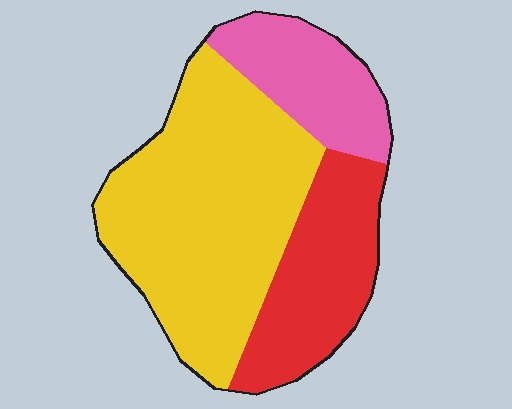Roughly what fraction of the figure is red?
Red covers about 25% of the figure.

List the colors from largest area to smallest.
From largest to smallest: yellow, red, pink.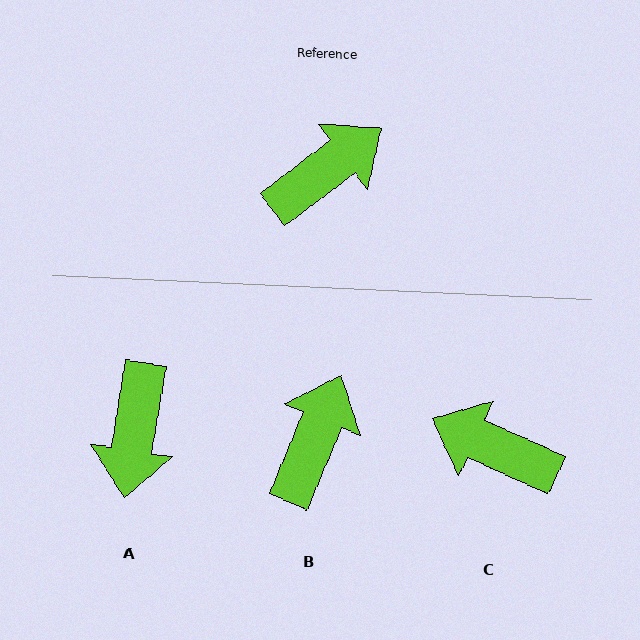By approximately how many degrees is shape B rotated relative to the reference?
Approximately 31 degrees counter-clockwise.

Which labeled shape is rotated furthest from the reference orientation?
A, about 136 degrees away.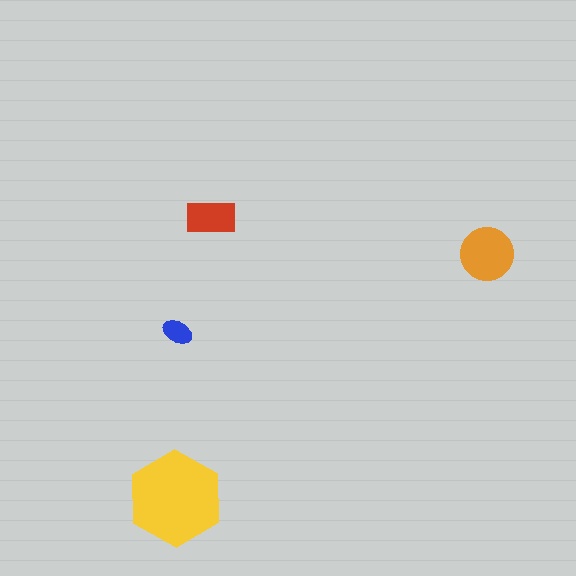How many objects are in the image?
There are 4 objects in the image.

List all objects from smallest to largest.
The blue ellipse, the red rectangle, the orange circle, the yellow hexagon.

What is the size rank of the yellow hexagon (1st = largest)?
1st.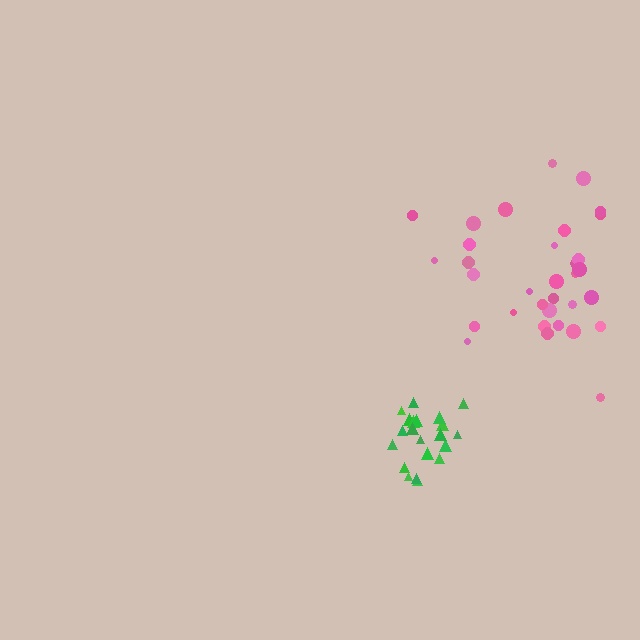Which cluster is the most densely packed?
Green.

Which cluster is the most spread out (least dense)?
Pink.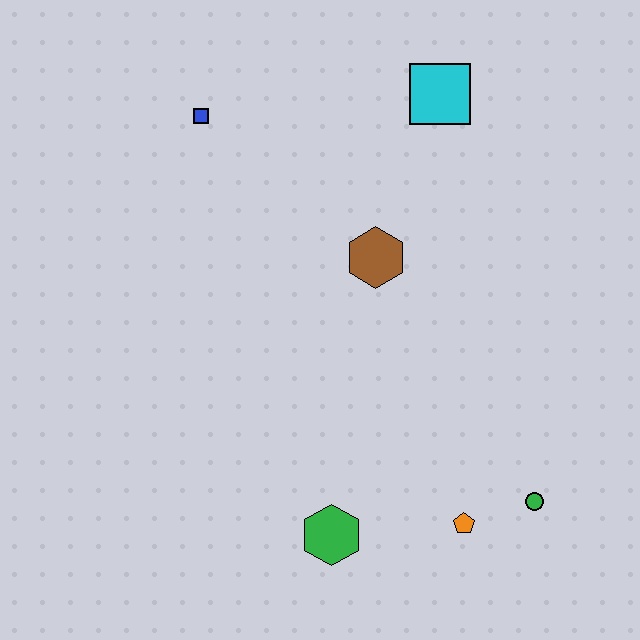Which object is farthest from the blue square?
The green circle is farthest from the blue square.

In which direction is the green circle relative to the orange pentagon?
The green circle is to the right of the orange pentagon.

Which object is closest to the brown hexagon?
The cyan square is closest to the brown hexagon.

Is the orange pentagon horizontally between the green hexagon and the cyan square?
No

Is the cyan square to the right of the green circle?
No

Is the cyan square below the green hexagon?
No